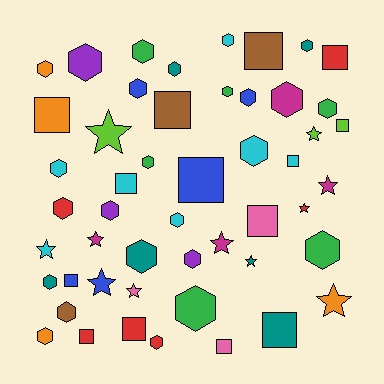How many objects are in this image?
There are 50 objects.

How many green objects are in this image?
There are 6 green objects.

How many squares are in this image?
There are 14 squares.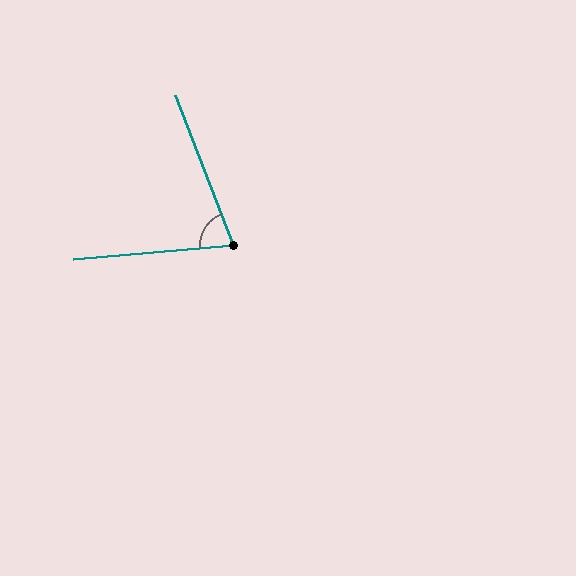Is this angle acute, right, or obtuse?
It is acute.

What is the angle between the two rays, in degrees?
Approximately 74 degrees.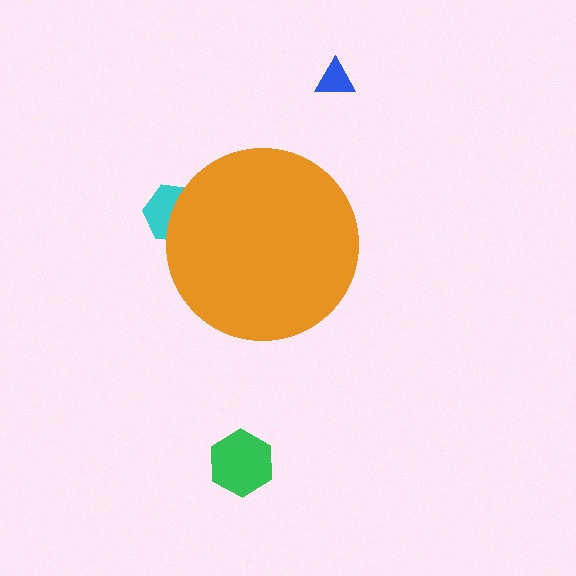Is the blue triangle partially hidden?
No, the blue triangle is fully visible.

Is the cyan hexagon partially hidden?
Yes, the cyan hexagon is partially hidden behind the orange circle.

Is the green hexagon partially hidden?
No, the green hexagon is fully visible.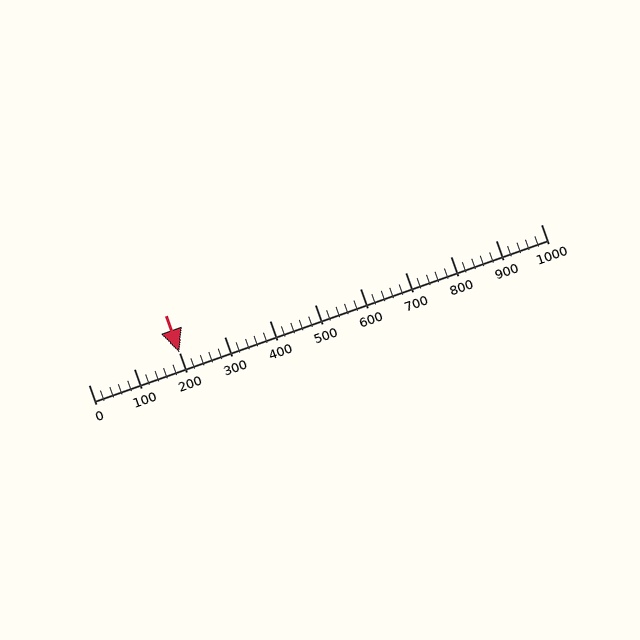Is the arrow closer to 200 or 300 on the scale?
The arrow is closer to 200.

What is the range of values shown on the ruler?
The ruler shows values from 0 to 1000.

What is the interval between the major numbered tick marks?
The major tick marks are spaced 100 units apart.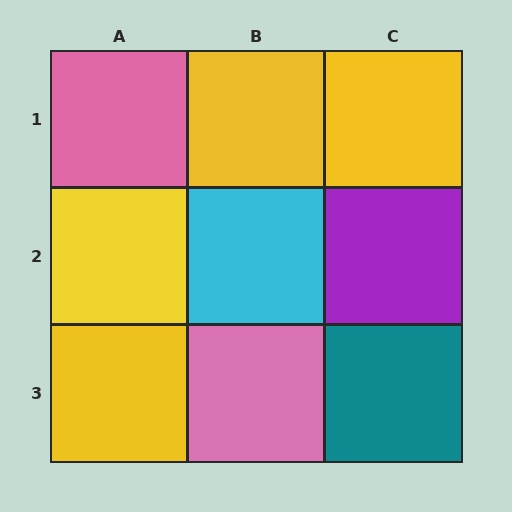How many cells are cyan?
1 cell is cyan.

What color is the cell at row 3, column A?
Yellow.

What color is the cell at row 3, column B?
Pink.